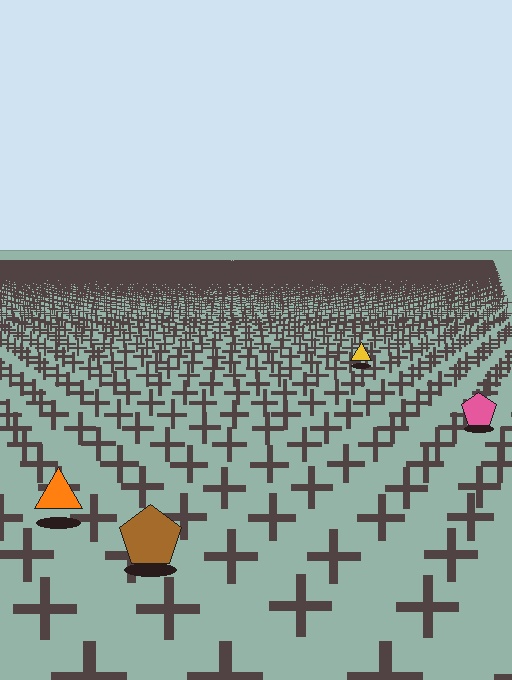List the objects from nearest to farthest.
From nearest to farthest: the brown pentagon, the orange triangle, the pink pentagon, the yellow triangle.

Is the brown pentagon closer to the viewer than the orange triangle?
Yes. The brown pentagon is closer — you can tell from the texture gradient: the ground texture is coarser near it.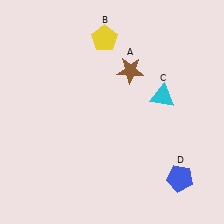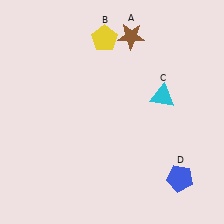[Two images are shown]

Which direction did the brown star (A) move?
The brown star (A) moved up.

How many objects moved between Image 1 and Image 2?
1 object moved between the two images.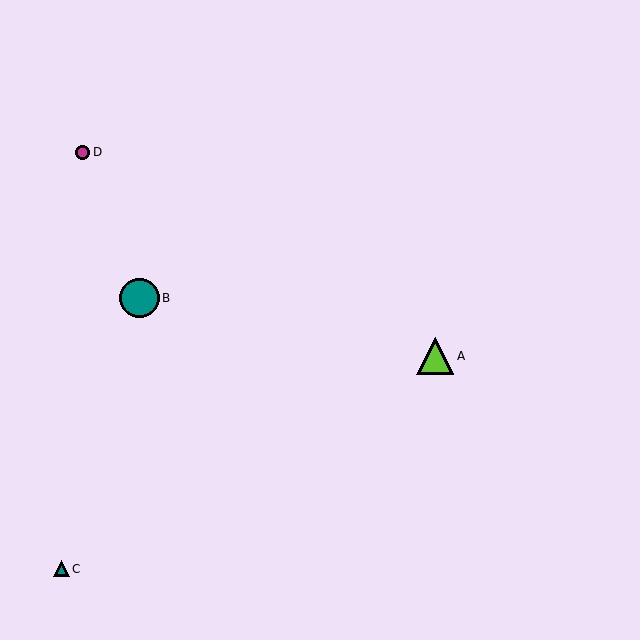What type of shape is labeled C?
Shape C is a teal triangle.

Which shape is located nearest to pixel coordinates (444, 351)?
The lime triangle (labeled A) at (435, 356) is nearest to that location.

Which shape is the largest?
The teal circle (labeled B) is the largest.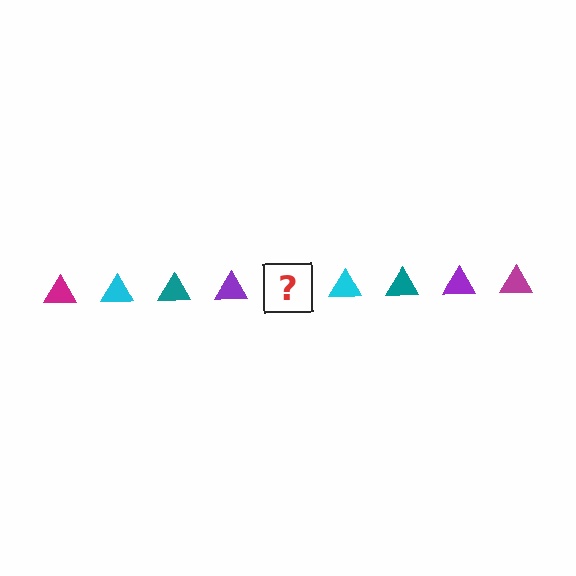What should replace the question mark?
The question mark should be replaced with a magenta triangle.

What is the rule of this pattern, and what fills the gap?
The rule is that the pattern cycles through magenta, cyan, teal, purple triangles. The gap should be filled with a magenta triangle.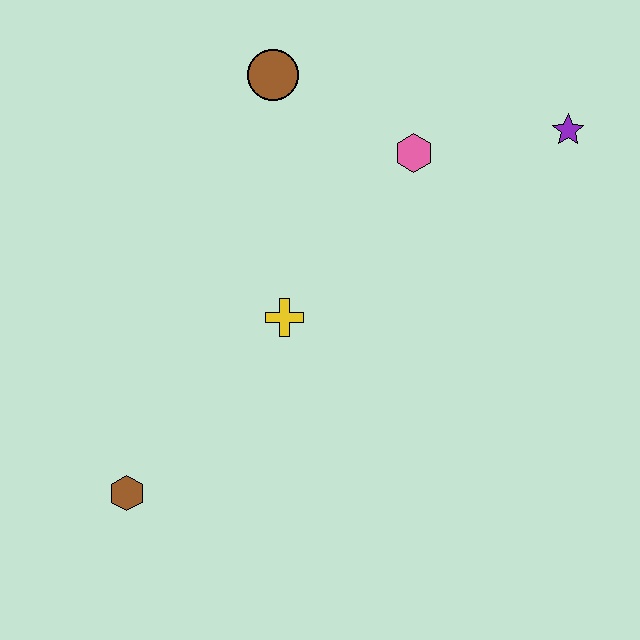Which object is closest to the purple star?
The pink hexagon is closest to the purple star.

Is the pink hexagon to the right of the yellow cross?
Yes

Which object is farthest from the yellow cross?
The purple star is farthest from the yellow cross.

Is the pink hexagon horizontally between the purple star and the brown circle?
Yes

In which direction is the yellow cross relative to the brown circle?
The yellow cross is below the brown circle.